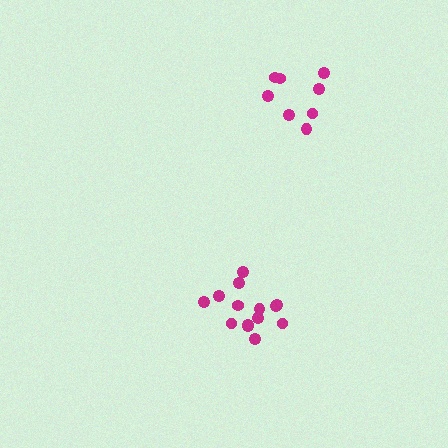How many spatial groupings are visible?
There are 2 spatial groupings.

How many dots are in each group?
Group 1: 14 dots, Group 2: 8 dots (22 total).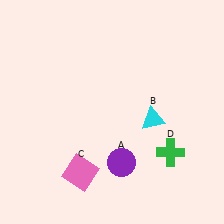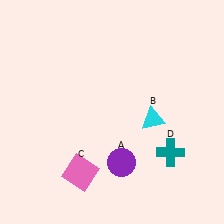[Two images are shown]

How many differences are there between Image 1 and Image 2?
There is 1 difference between the two images.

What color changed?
The cross (D) changed from green in Image 1 to teal in Image 2.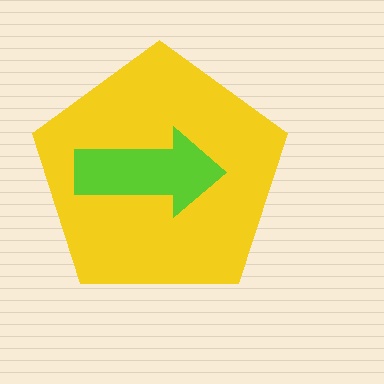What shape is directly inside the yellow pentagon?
The lime arrow.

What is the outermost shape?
The yellow pentagon.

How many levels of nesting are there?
2.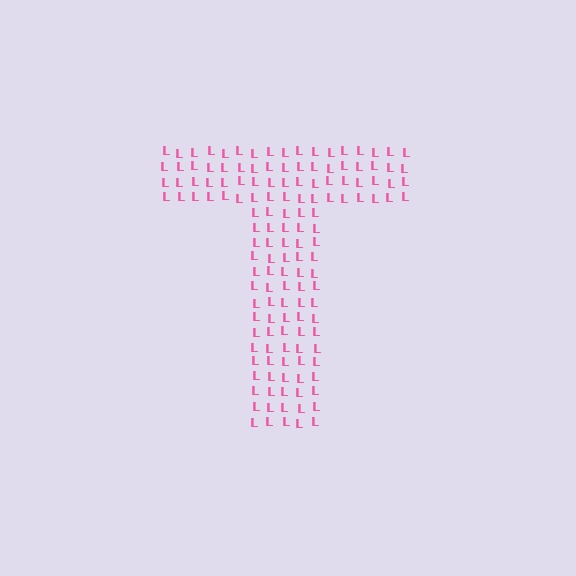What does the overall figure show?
The overall figure shows the letter T.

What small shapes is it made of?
It is made of small letter L's.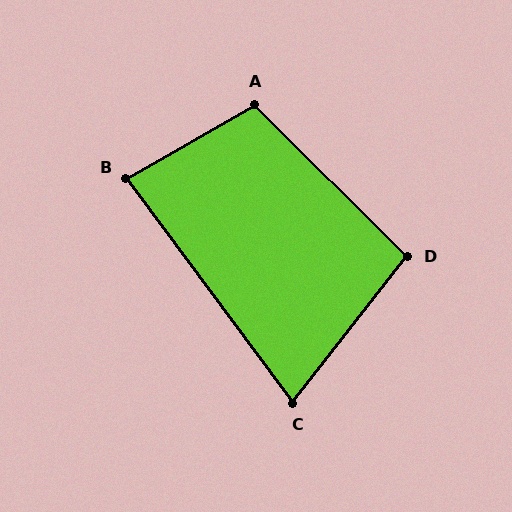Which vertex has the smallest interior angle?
C, at approximately 75 degrees.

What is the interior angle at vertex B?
Approximately 83 degrees (acute).